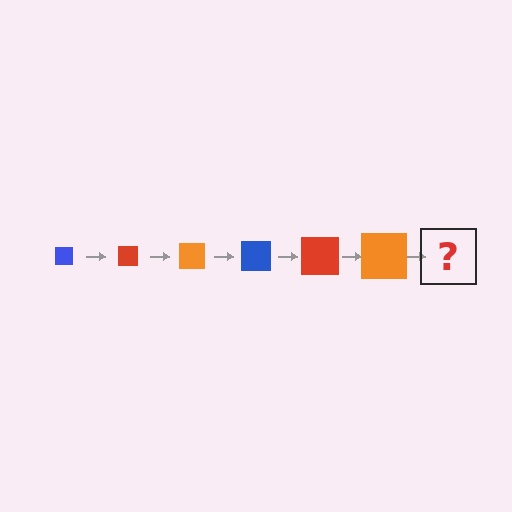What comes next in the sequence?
The next element should be a blue square, larger than the previous one.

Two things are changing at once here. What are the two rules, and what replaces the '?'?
The two rules are that the square grows larger each step and the color cycles through blue, red, and orange. The '?' should be a blue square, larger than the previous one.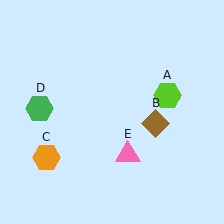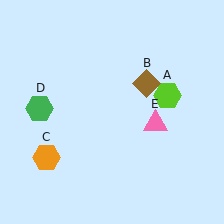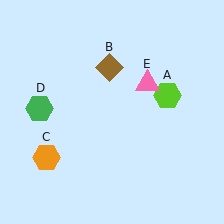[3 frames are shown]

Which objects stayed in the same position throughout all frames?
Lime hexagon (object A) and orange hexagon (object C) and green hexagon (object D) remained stationary.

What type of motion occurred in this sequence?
The brown diamond (object B), pink triangle (object E) rotated counterclockwise around the center of the scene.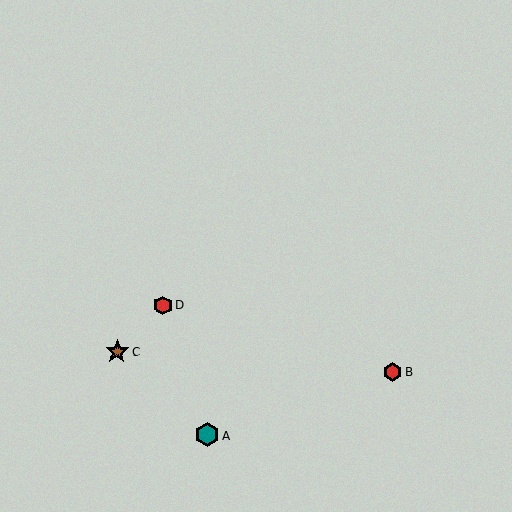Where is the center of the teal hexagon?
The center of the teal hexagon is at (207, 435).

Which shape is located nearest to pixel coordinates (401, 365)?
The red hexagon (labeled B) at (393, 372) is nearest to that location.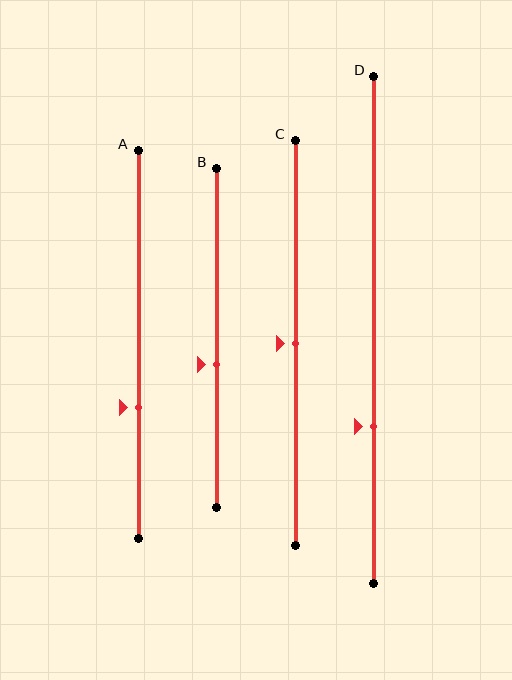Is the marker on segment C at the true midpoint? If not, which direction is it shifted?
Yes, the marker on segment C is at the true midpoint.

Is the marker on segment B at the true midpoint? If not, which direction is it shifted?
No, the marker on segment B is shifted downward by about 8% of the segment length.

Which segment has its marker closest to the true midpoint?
Segment C has its marker closest to the true midpoint.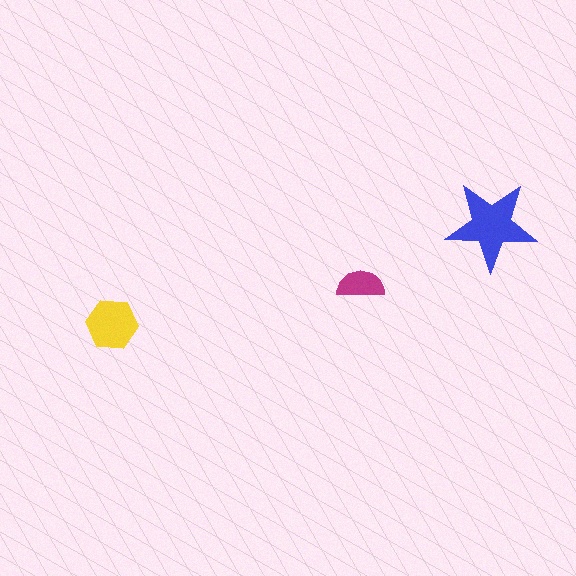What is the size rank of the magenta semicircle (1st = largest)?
3rd.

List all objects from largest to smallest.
The blue star, the yellow hexagon, the magenta semicircle.